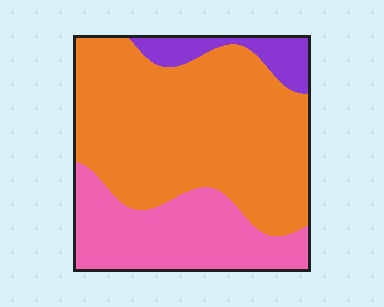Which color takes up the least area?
Purple, at roughly 10%.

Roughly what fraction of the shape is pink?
Pink takes up about one quarter (1/4) of the shape.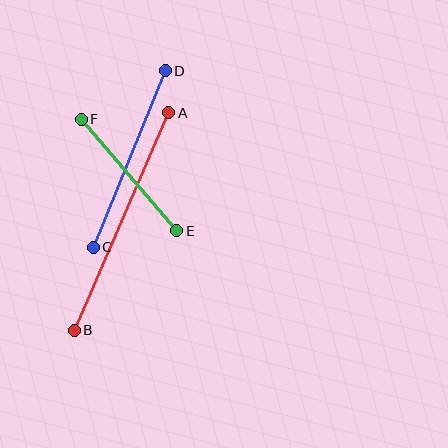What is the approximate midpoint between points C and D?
The midpoint is at approximately (129, 159) pixels.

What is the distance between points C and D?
The distance is approximately 190 pixels.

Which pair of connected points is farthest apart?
Points A and B are farthest apart.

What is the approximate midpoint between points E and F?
The midpoint is at approximately (129, 175) pixels.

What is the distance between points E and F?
The distance is approximately 147 pixels.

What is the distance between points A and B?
The distance is approximately 237 pixels.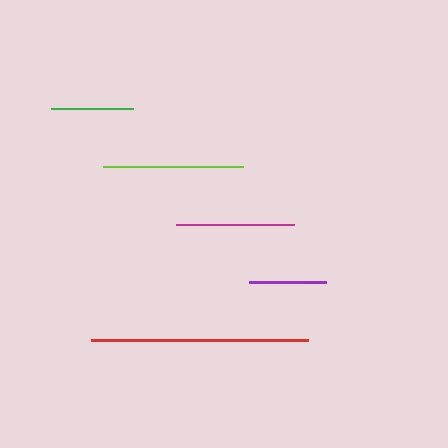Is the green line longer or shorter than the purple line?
The green line is longer than the purple line.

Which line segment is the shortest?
The purple line is the shortest at approximately 77 pixels.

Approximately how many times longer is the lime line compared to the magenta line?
The lime line is approximately 1.2 times the length of the magenta line.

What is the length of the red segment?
The red segment is approximately 216 pixels long.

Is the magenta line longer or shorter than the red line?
The red line is longer than the magenta line.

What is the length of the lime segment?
The lime segment is approximately 140 pixels long.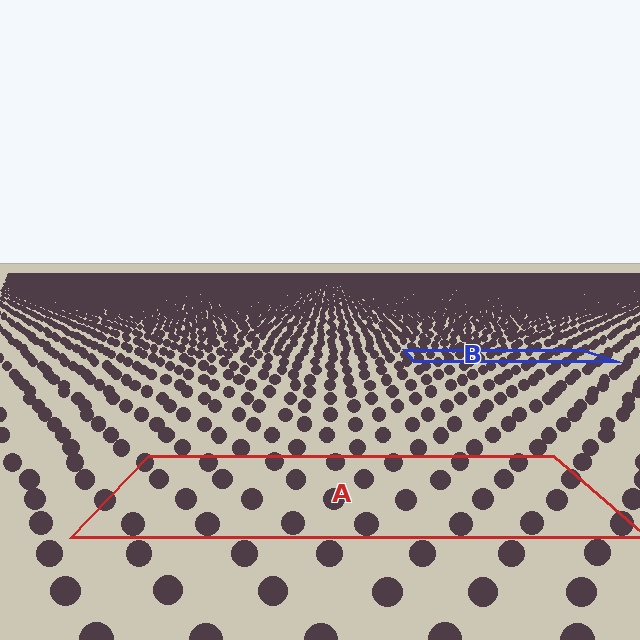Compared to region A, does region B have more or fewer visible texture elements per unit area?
Region B has more texture elements per unit area — they are packed more densely because it is farther away.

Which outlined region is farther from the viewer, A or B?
Region B is farther from the viewer — the texture elements inside it appear smaller and more densely packed.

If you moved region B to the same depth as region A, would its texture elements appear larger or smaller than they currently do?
They would appear larger. At a closer depth, the same texture elements are projected at a bigger on-screen size.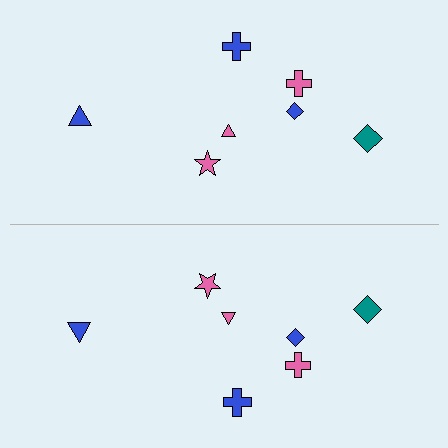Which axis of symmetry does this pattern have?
The pattern has a horizontal axis of symmetry running through the center of the image.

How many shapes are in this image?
There are 14 shapes in this image.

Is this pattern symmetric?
Yes, this pattern has bilateral (reflection) symmetry.